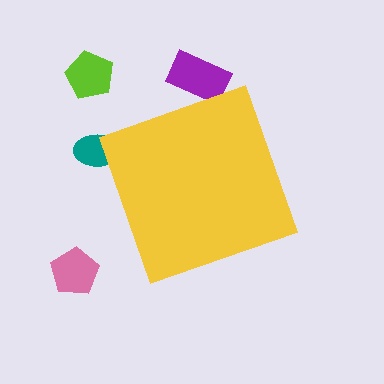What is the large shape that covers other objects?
A yellow diamond.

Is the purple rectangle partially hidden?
Yes, the purple rectangle is partially hidden behind the yellow diamond.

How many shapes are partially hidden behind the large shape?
2 shapes are partially hidden.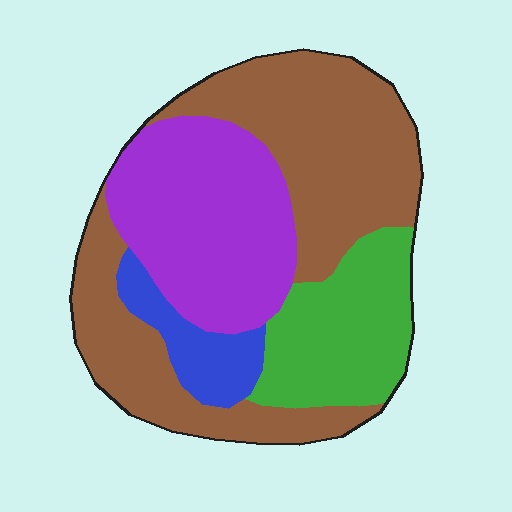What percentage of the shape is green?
Green covers 19% of the shape.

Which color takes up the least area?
Blue, at roughly 10%.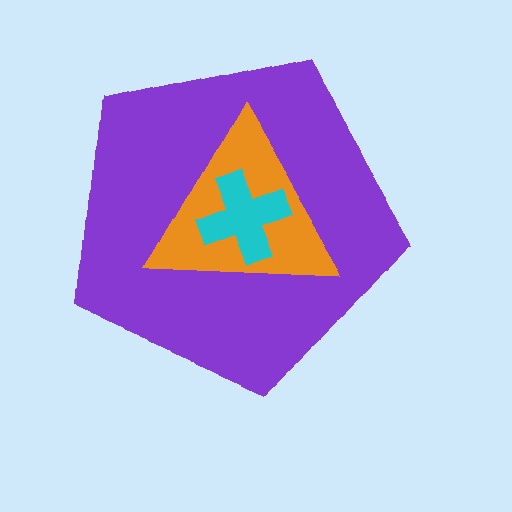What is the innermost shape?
The cyan cross.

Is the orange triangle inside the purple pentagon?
Yes.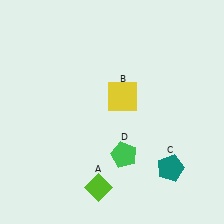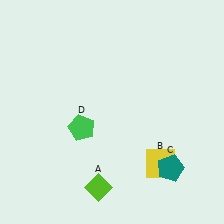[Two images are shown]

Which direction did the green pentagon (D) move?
The green pentagon (D) moved left.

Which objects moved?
The objects that moved are: the yellow square (B), the green pentagon (D).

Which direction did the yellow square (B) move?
The yellow square (B) moved down.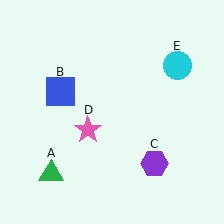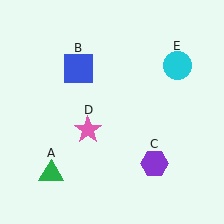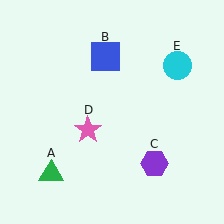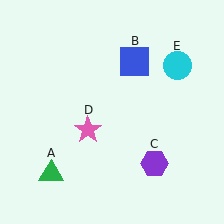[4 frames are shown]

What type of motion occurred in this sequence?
The blue square (object B) rotated clockwise around the center of the scene.